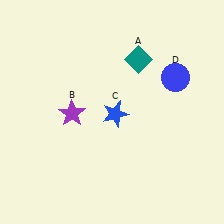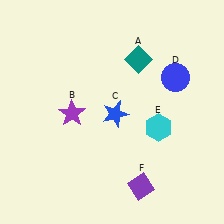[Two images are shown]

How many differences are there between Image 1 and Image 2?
There are 2 differences between the two images.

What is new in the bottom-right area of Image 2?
A cyan hexagon (E) was added in the bottom-right area of Image 2.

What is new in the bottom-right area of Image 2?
A purple diamond (F) was added in the bottom-right area of Image 2.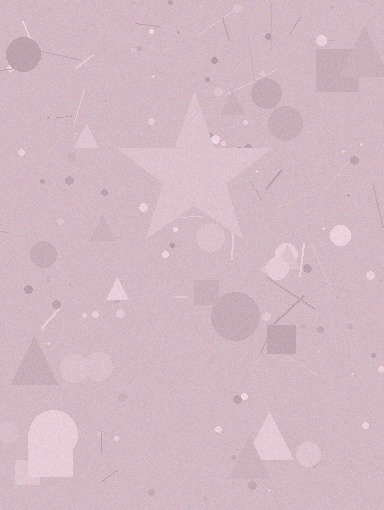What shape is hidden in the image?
A star is hidden in the image.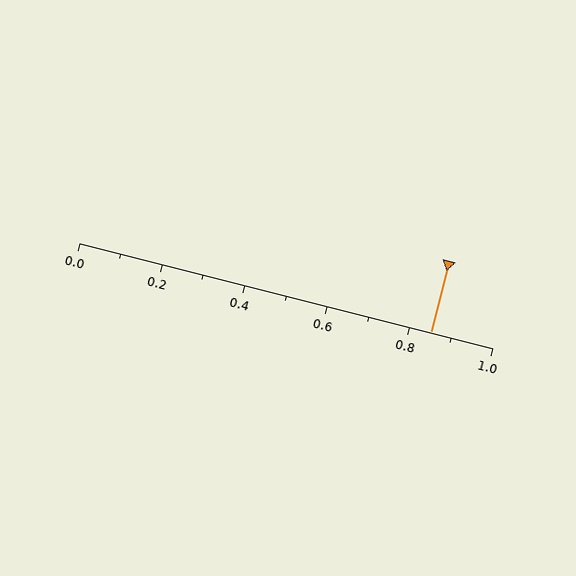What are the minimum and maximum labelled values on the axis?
The axis runs from 0.0 to 1.0.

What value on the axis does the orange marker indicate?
The marker indicates approximately 0.85.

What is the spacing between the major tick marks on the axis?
The major ticks are spaced 0.2 apart.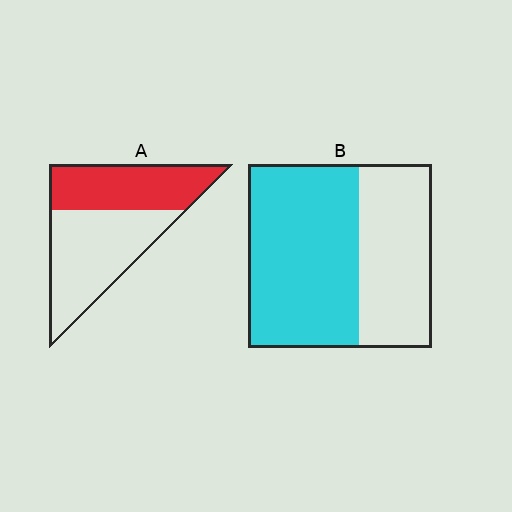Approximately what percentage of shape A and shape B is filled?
A is approximately 45% and B is approximately 60%.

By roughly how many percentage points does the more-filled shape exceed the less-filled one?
By roughly 15 percentage points (B over A).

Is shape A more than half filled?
No.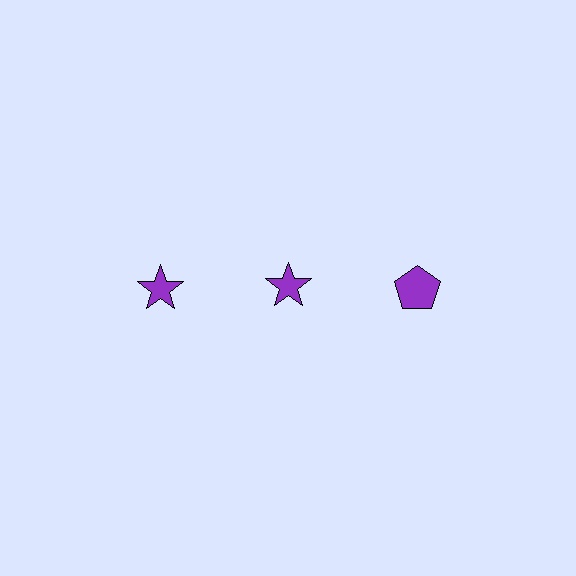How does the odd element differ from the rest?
It has a different shape: pentagon instead of star.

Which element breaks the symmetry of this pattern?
The purple pentagon in the top row, center column breaks the symmetry. All other shapes are purple stars.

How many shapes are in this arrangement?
There are 3 shapes arranged in a grid pattern.